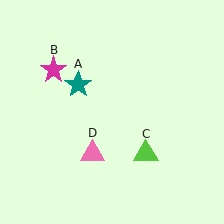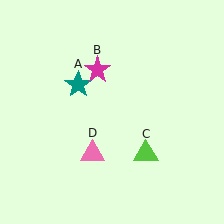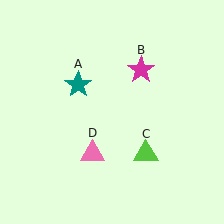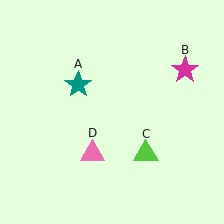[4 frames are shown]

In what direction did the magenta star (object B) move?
The magenta star (object B) moved right.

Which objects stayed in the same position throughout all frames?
Teal star (object A) and lime triangle (object C) and pink triangle (object D) remained stationary.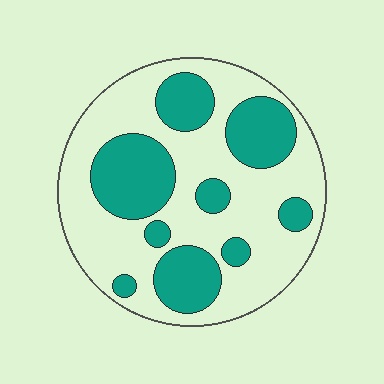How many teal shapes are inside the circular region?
9.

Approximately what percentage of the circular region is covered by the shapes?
Approximately 35%.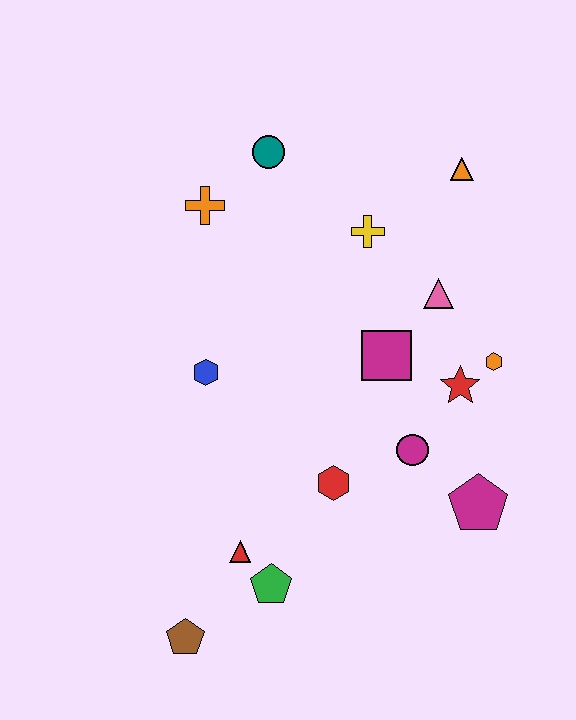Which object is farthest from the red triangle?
The orange triangle is farthest from the red triangle.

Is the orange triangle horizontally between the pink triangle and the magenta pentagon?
Yes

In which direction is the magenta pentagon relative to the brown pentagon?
The magenta pentagon is to the right of the brown pentagon.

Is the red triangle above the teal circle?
No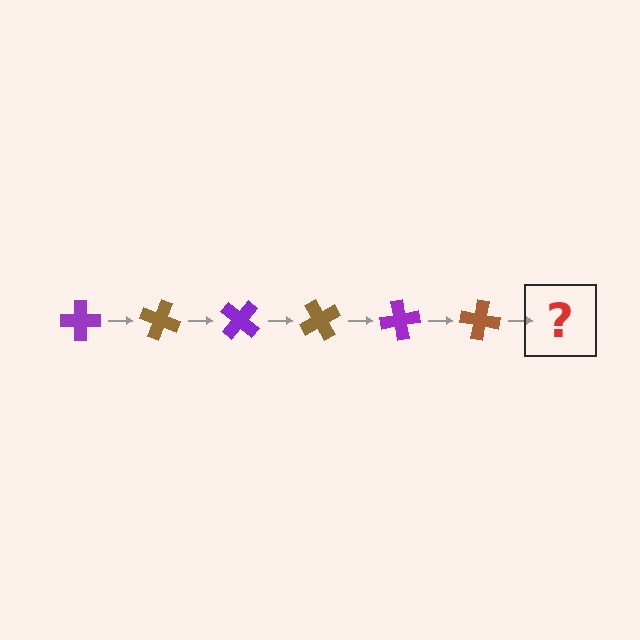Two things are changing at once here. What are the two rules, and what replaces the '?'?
The two rules are that it rotates 20 degrees each step and the color cycles through purple and brown. The '?' should be a purple cross, rotated 120 degrees from the start.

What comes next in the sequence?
The next element should be a purple cross, rotated 120 degrees from the start.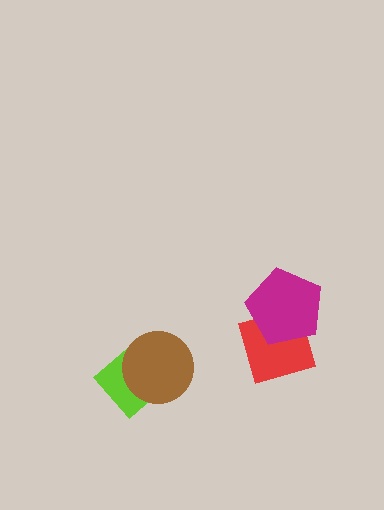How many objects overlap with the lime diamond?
1 object overlaps with the lime diamond.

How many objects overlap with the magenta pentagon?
1 object overlaps with the magenta pentagon.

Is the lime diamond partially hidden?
Yes, it is partially covered by another shape.